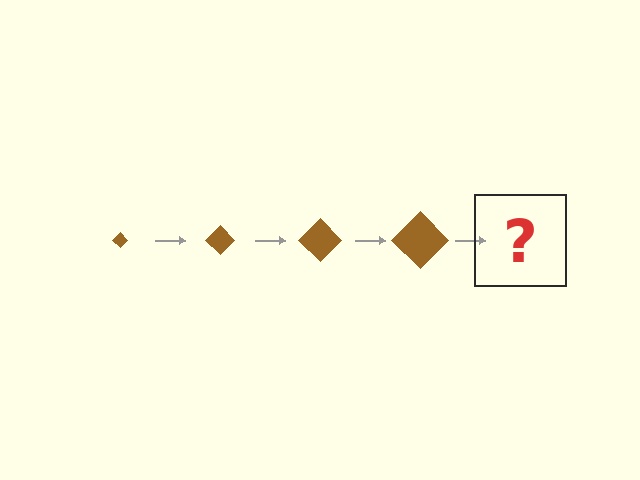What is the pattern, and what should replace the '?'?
The pattern is that the diamond gets progressively larger each step. The '?' should be a brown diamond, larger than the previous one.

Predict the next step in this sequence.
The next step is a brown diamond, larger than the previous one.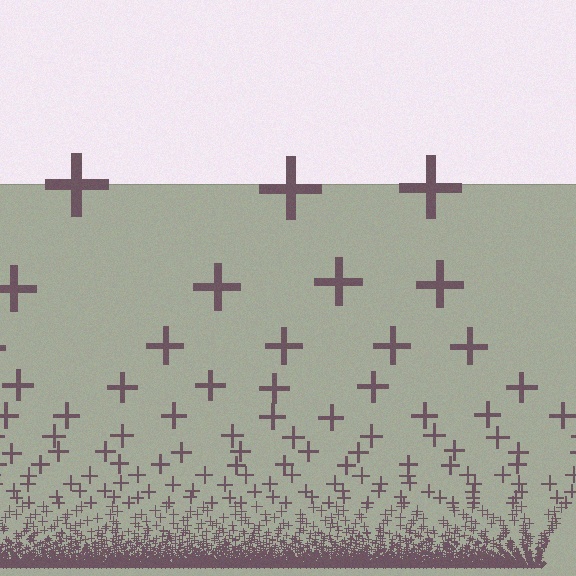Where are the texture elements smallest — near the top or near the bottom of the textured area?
Near the bottom.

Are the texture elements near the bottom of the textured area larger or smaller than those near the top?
Smaller. The gradient is inverted — elements near the bottom are smaller and denser.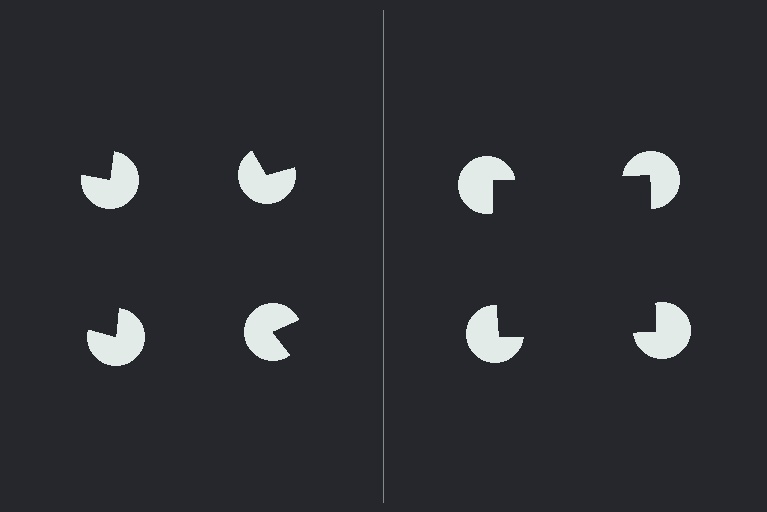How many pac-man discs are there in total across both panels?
8 — 4 on each side.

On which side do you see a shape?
An illusory square appears on the right side. On the left side the wedge cuts are rotated, so no coherent shape forms.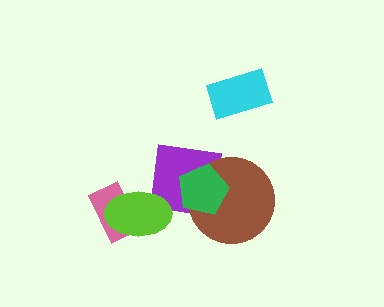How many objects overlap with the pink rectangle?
1 object overlaps with the pink rectangle.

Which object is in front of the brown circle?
The green pentagon is in front of the brown circle.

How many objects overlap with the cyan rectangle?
0 objects overlap with the cyan rectangle.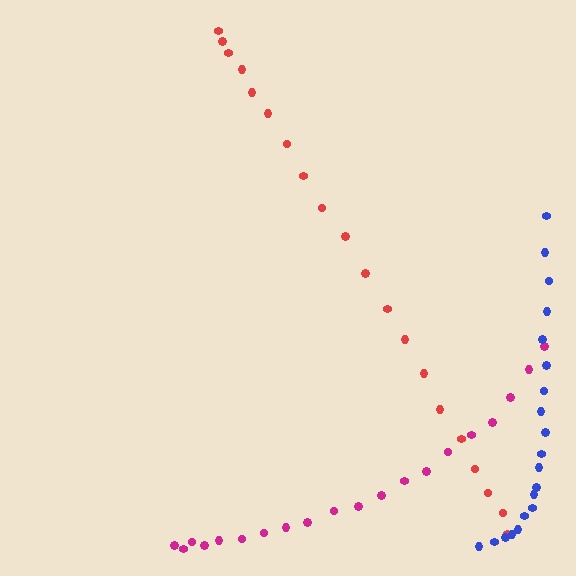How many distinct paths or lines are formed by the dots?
There are 3 distinct paths.